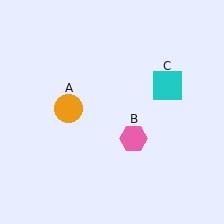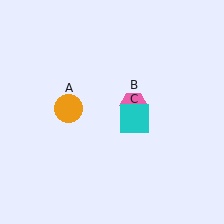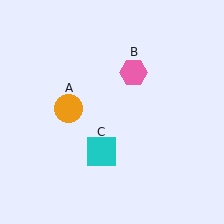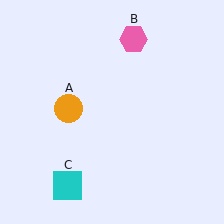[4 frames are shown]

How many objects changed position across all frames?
2 objects changed position: pink hexagon (object B), cyan square (object C).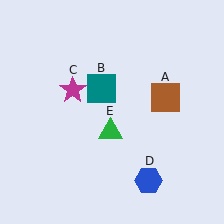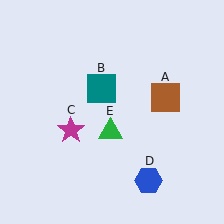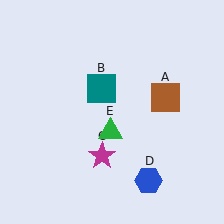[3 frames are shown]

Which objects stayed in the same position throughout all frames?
Brown square (object A) and teal square (object B) and blue hexagon (object D) and green triangle (object E) remained stationary.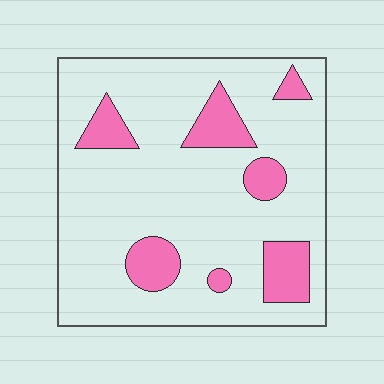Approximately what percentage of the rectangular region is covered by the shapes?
Approximately 15%.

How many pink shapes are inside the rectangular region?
7.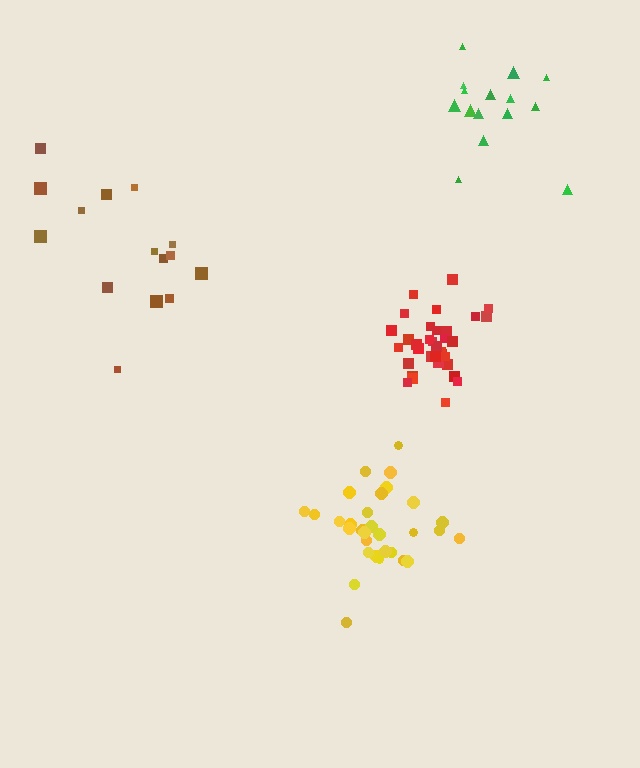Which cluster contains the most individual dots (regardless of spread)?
Red (34).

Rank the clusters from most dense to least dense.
red, yellow, green, brown.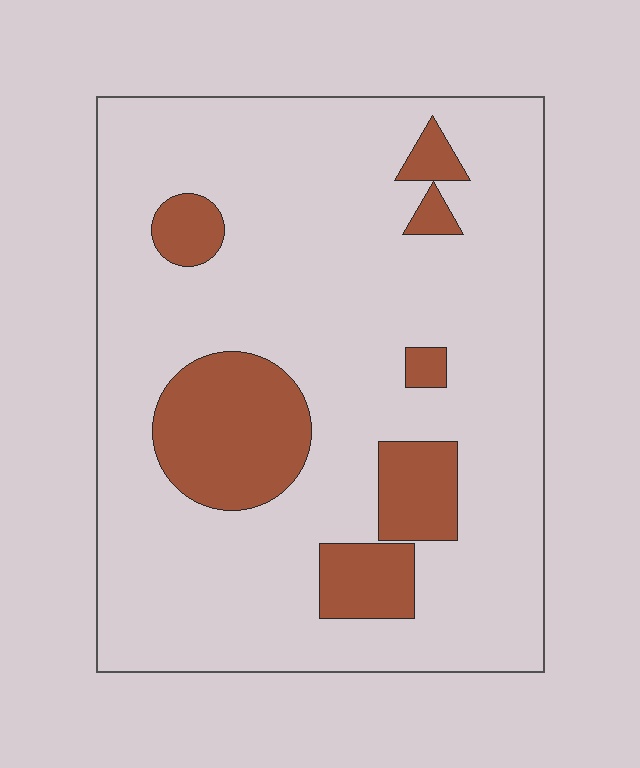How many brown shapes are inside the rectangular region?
7.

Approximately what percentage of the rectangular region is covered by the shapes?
Approximately 20%.